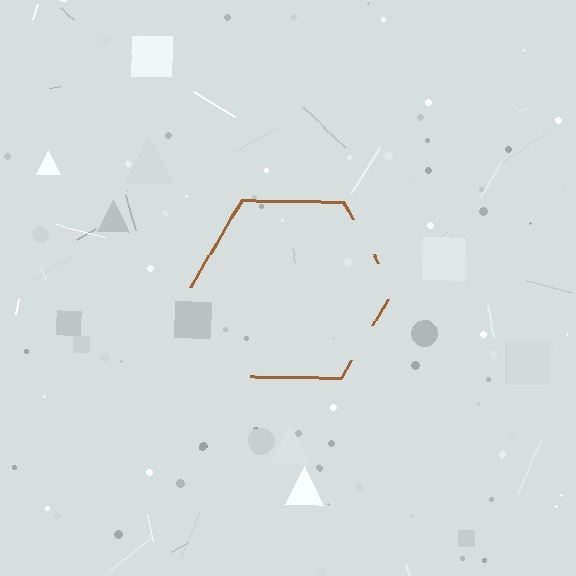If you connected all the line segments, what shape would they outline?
They would outline a hexagon.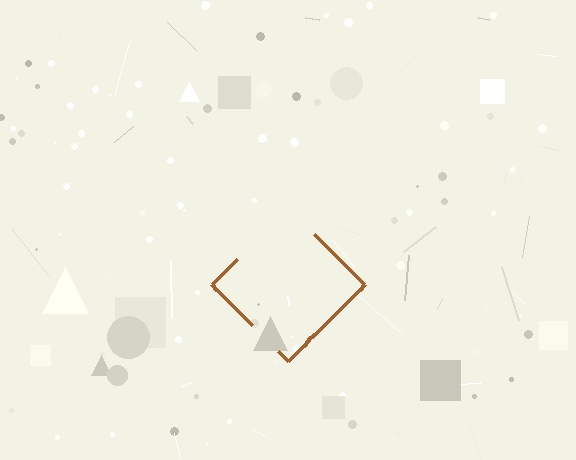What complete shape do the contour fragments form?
The contour fragments form a diamond.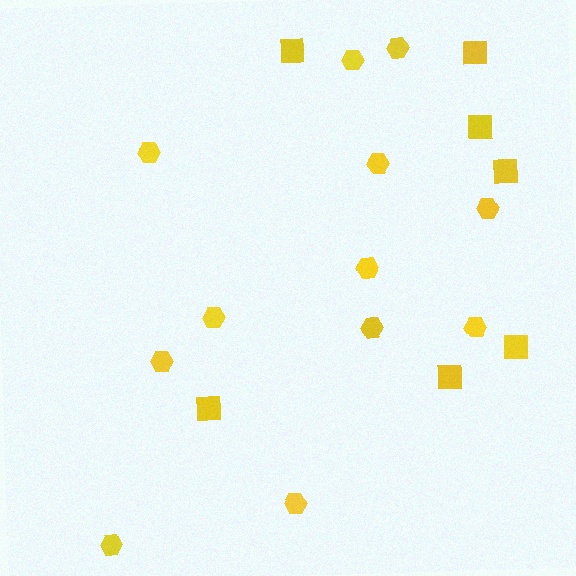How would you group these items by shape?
There are 2 groups: one group of hexagons (12) and one group of squares (7).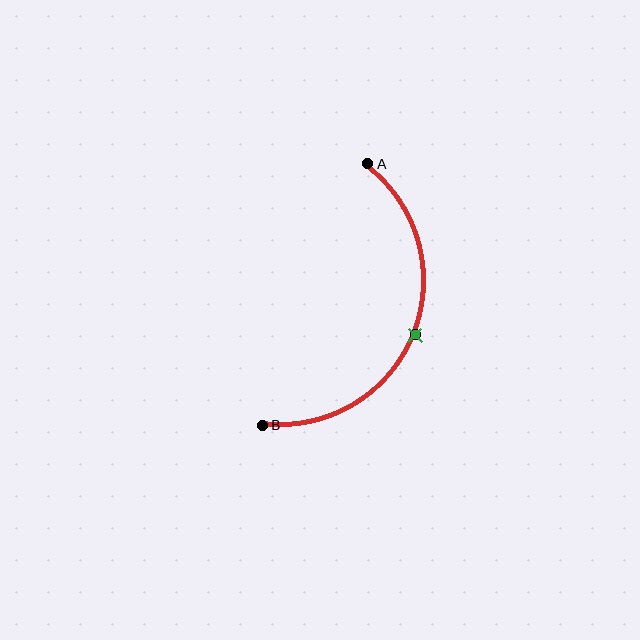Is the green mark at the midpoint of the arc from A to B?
Yes. The green mark lies on the arc at equal arc-length from both A and B — it is the arc midpoint.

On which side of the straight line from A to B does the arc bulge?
The arc bulges to the right of the straight line connecting A and B.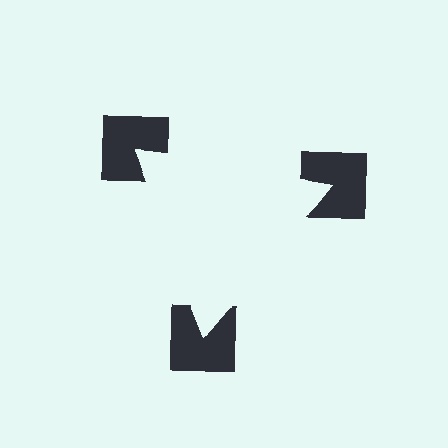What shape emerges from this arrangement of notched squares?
An illusory triangle — its edges are inferred from the aligned wedge cuts in the notched squares, not physically drawn.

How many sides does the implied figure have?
3 sides.